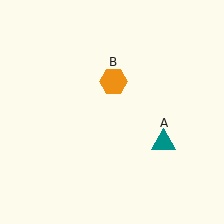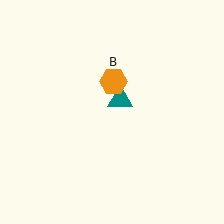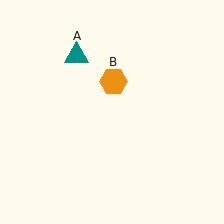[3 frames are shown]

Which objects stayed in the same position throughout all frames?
Orange hexagon (object B) remained stationary.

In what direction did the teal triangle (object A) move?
The teal triangle (object A) moved up and to the left.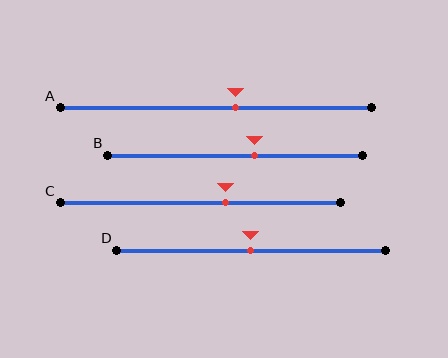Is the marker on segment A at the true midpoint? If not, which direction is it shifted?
No, the marker on segment A is shifted to the right by about 6% of the segment length.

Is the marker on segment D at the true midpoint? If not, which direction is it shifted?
Yes, the marker on segment D is at the true midpoint.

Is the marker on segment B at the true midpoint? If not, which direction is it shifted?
No, the marker on segment B is shifted to the right by about 8% of the segment length.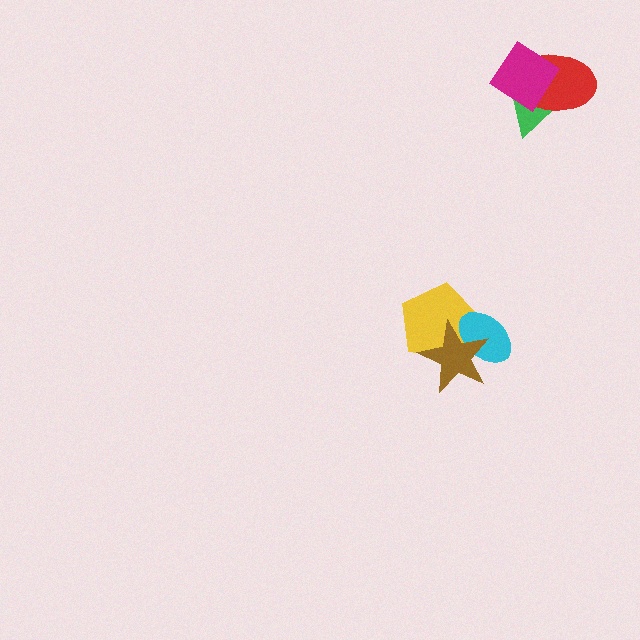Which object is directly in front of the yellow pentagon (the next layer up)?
The cyan ellipse is directly in front of the yellow pentagon.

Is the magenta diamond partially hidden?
No, no other shape covers it.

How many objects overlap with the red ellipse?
2 objects overlap with the red ellipse.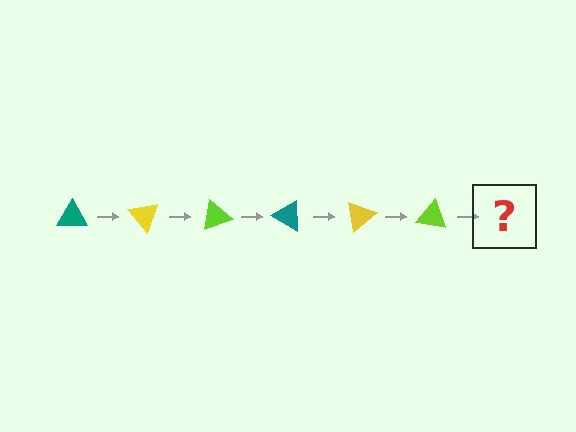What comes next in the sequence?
The next element should be a teal triangle, rotated 300 degrees from the start.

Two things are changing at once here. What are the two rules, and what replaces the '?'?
The two rules are that it rotates 50 degrees each step and the color cycles through teal, yellow, and lime. The '?' should be a teal triangle, rotated 300 degrees from the start.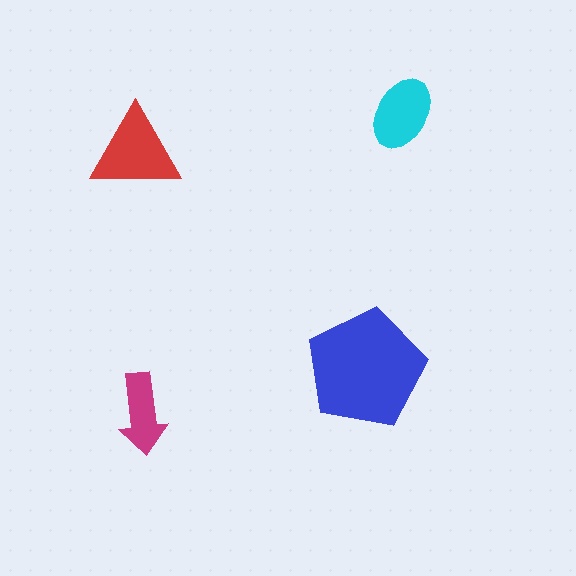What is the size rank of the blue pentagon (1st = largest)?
1st.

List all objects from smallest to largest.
The magenta arrow, the cyan ellipse, the red triangle, the blue pentagon.